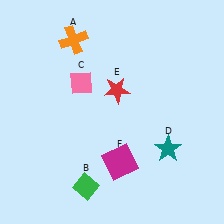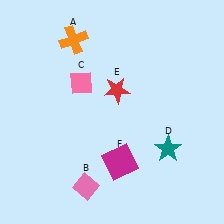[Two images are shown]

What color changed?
The diamond (B) changed from green in Image 1 to pink in Image 2.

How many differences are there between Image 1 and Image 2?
There is 1 difference between the two images.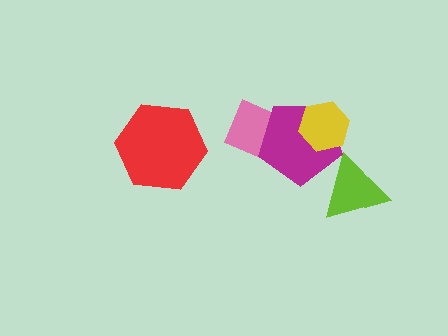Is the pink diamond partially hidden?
Yes, it is partially covered by another shape.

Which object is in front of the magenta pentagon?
The yellow hexagon is in front of the magenta pentagon.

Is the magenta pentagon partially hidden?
Yes, it is partially covered by another shape.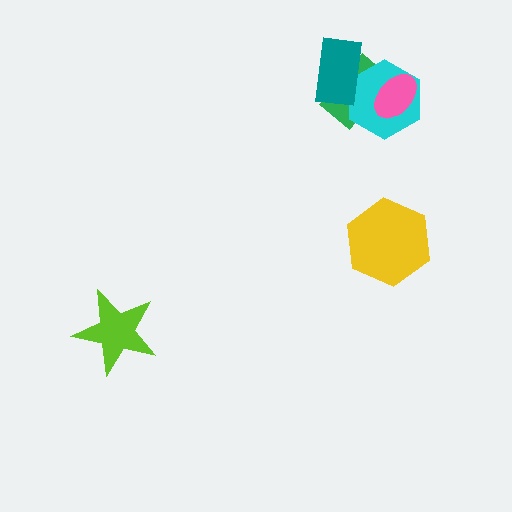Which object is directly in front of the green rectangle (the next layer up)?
The cyan hexagon is directly in front of the green rectangle.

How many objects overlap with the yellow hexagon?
0 objects overlap with the yellow hexagon.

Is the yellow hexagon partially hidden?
No, no other shape covers it.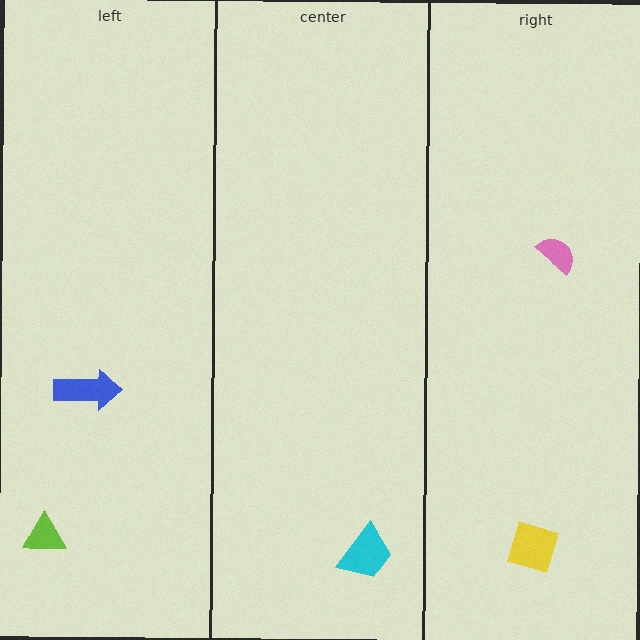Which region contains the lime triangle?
The left region.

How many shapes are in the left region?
2.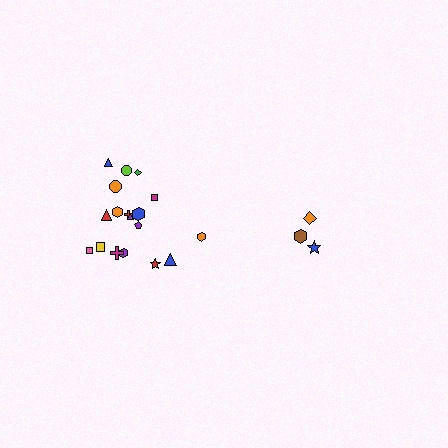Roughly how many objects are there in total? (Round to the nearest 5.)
Roughly 20 objects in total.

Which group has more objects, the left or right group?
The left group.